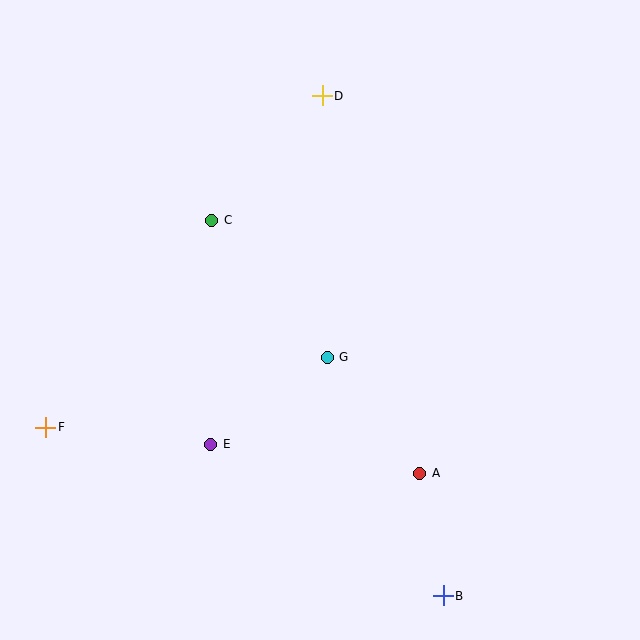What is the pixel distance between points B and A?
The distance between B and A is 124 pixels.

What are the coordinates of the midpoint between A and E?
The midpoint between A and E is at (315, 459).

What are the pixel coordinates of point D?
Point D is at (322, 96).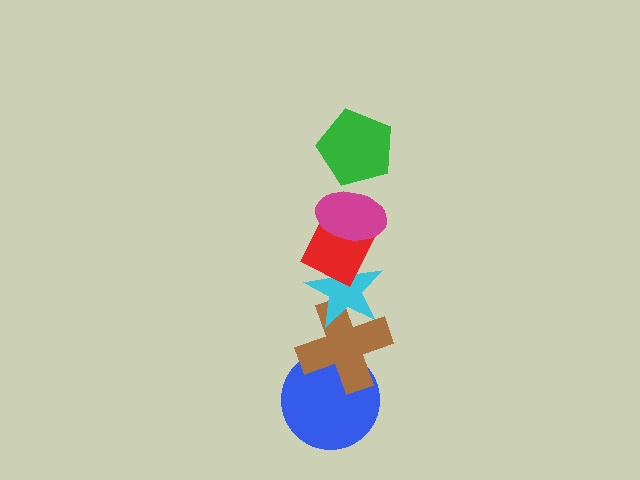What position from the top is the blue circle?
The blue circle is 6th from the top.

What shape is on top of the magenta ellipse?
The green pentagon is on top of the magenta ellipse.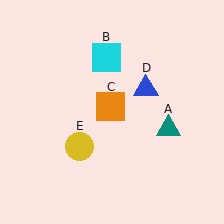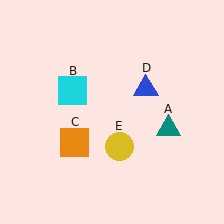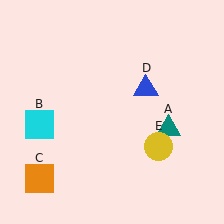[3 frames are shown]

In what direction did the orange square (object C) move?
The orange square (object C) moved down and to the left.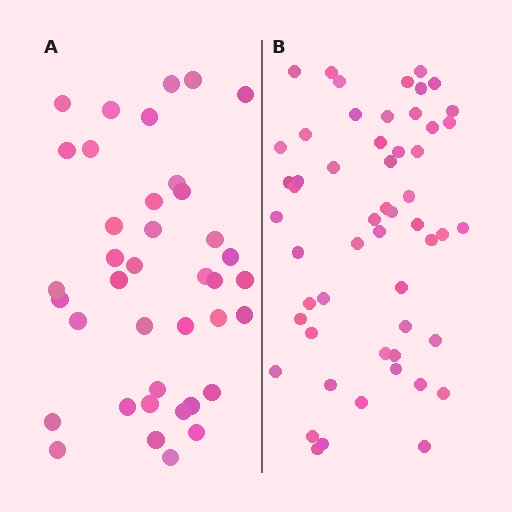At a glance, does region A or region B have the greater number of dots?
Region B (the right region) has more dots.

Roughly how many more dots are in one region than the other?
Region B has approximately 15 more dots than region A.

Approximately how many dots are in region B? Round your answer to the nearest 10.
About 50 dots. (The exact count is 54, which rounds to 50.)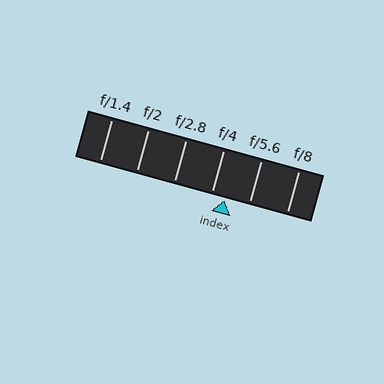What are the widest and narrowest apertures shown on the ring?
The widest aperture shown is f/1.4 and the narrowest is f/8.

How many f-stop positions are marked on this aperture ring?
There are 6 f-stop positions marked.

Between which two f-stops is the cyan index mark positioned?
The index mark is between f/4 and f/5.6.